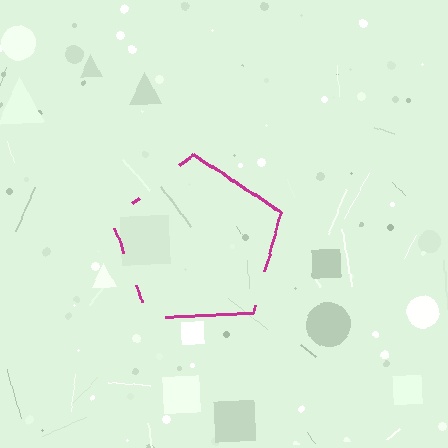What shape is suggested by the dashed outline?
The dashed outline suggests a pentagon.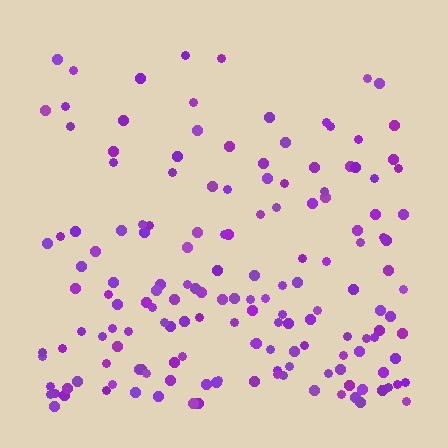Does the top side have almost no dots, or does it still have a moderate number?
Still a moderate number, just noticeably fewer than the bottom.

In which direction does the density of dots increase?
From top to bottom, with the bottom side densest.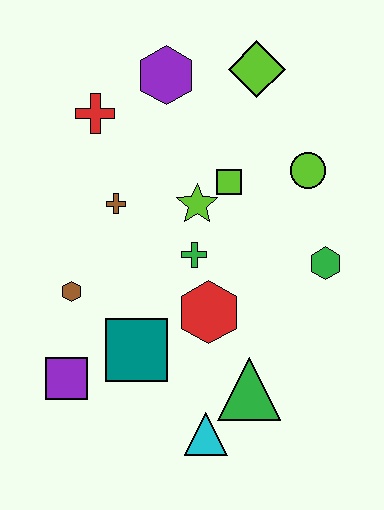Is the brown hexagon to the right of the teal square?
No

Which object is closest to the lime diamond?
The purple hexagon is closest to the lime diamond.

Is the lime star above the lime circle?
No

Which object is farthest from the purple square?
The lime diamond is farthest from the purple square.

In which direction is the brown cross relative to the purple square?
The brown cross is above the purple square.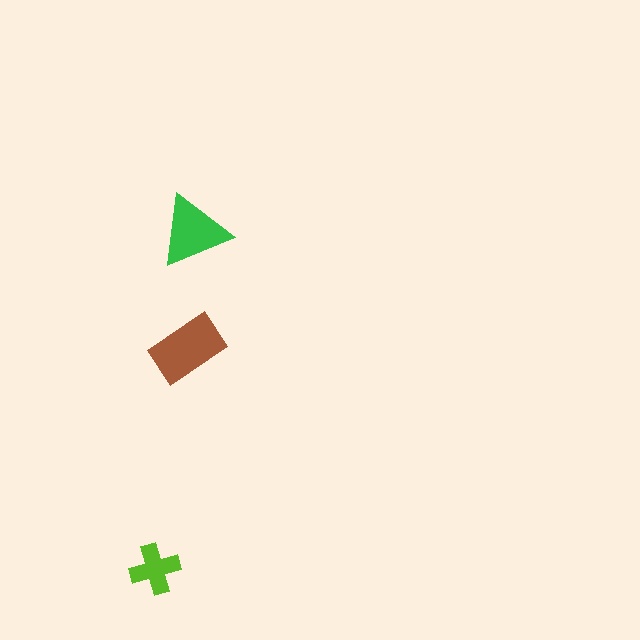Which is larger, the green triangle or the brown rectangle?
The brown rectangle.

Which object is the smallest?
The lime cross.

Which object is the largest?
The brown rectangle.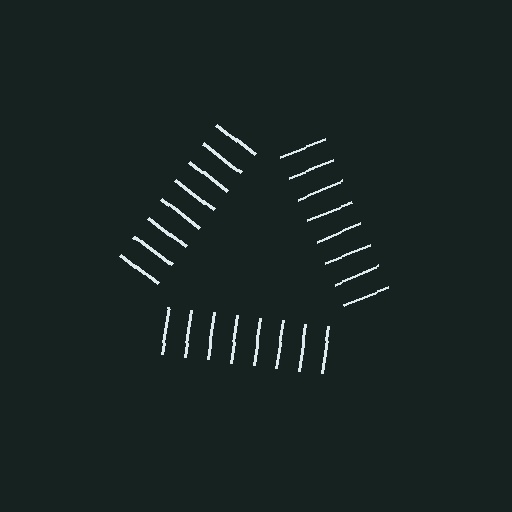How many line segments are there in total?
24 — 8 along each of the 3 edges.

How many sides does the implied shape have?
3 sides — the line-ends trace a triangle.